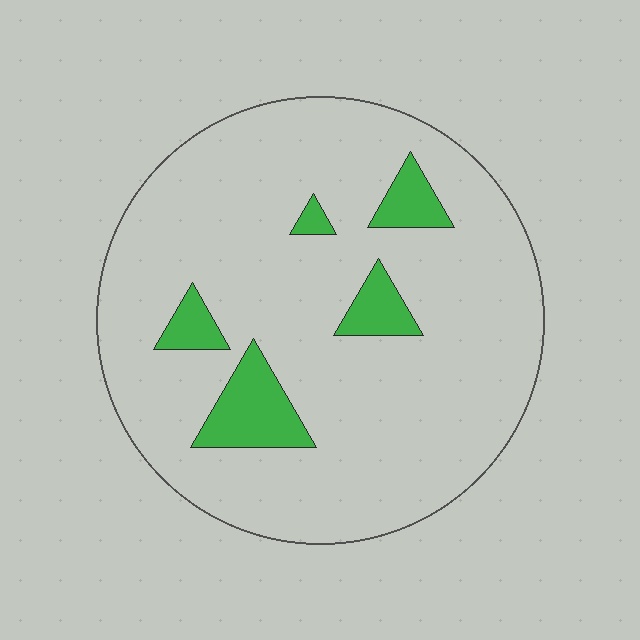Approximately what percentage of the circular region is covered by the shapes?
Approximately 10%.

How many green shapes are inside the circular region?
5.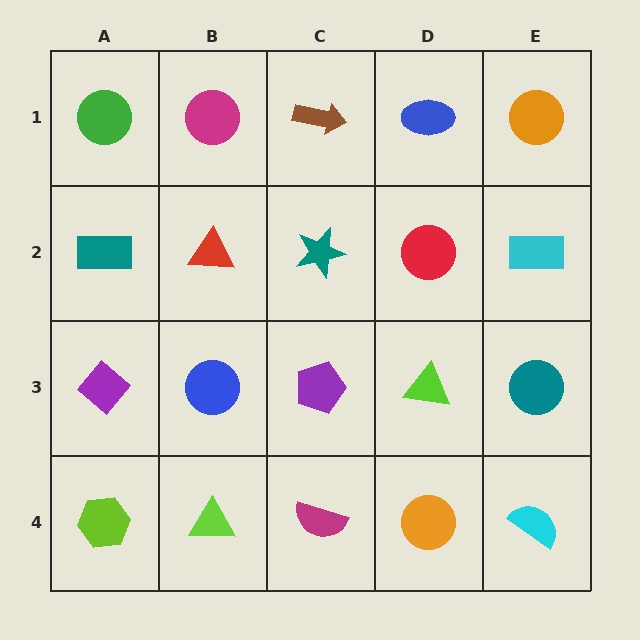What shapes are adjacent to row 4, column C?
A purple pentagon (row 3, column C), a lime triangle (row 4, column B), an orange circle (row 4, column D).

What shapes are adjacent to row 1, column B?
A red triangle (row 2, column B), a green circle (row 1, column A), a brown arrow (row 1, column C).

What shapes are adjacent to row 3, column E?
A cyan rectangle (row 2, column E), a cyan semicircle (row 4, column E), a lime triangle (row 3, column D).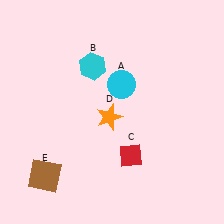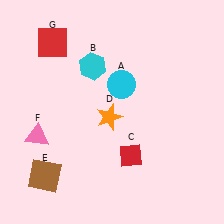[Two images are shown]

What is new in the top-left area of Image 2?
A red square (G) was added in the top-left area of Image 2.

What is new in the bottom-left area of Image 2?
A pink triangle (F) was added in the bottom-left area of Image 2.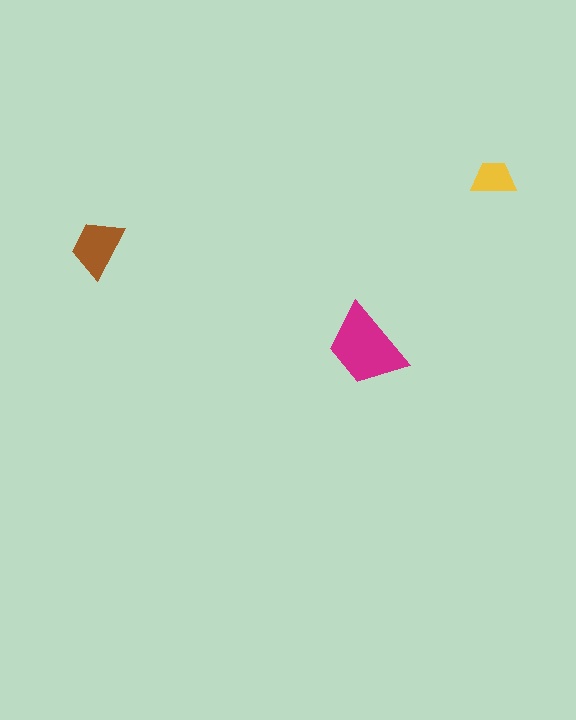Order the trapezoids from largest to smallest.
the magenta one, the brown one, the yellow one.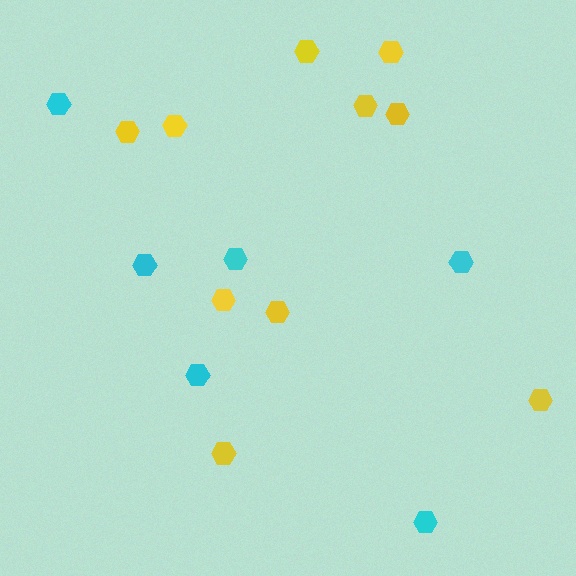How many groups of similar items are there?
There are 2 groups: one group of yellow hexagons (10) and one group of cyan hexagons (6).